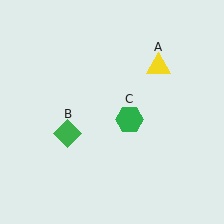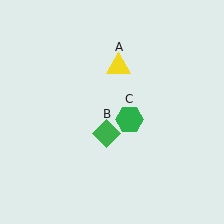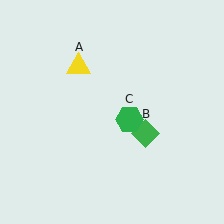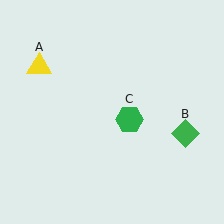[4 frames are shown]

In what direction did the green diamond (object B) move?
The green diamond (object B) moved right.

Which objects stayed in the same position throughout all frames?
Green hexagon (object C) remained stationary.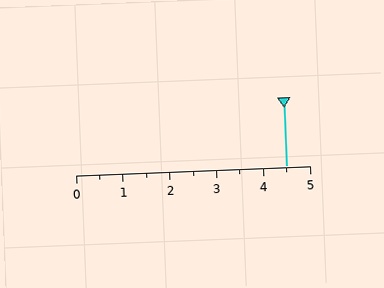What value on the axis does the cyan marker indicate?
The marker indicates approximately 4.5.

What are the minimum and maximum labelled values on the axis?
The axis runs from 0 to 5.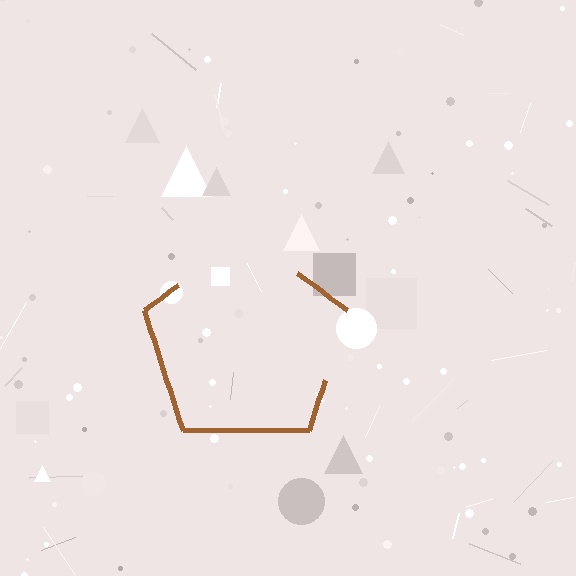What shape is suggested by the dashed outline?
The dashed outline suggests a pentagon.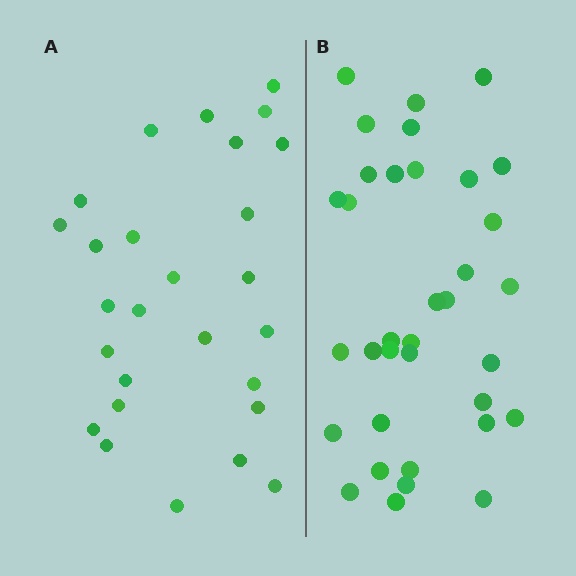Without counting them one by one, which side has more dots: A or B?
Region B (the right region) has more dots.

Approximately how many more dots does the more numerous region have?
Region B has roughly 8 or so more dots than region A.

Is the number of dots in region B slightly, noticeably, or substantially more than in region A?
Region B has noticeably more, but not dramatically so. The ratio is roughly 1.3 to 1.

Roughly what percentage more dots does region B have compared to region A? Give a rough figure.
About 30% more.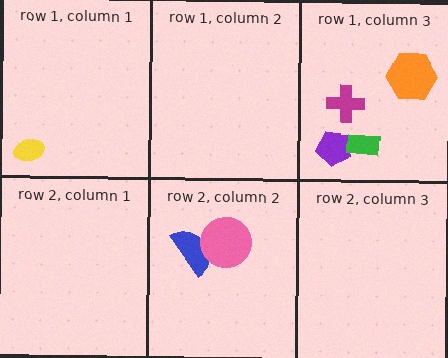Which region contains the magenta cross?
The row 1, column 3 region.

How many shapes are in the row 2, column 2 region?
2.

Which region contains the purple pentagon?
The row 1, column 3 region.